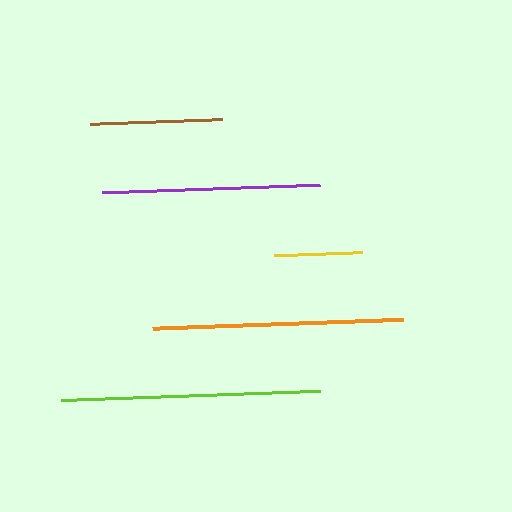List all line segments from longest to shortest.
From longest to shortest: lime, orange, purple, brown, yellow.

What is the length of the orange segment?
The orange segment is approximately 251 pixels long.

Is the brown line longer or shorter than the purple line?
The purple line is longer than the brown line.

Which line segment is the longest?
The lime line is the longest at approximately 259 pixels.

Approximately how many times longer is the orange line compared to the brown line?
The orange line is approximately 1.9 times the length of the brown line.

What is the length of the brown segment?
The brown segment is approximately 133 pixels long.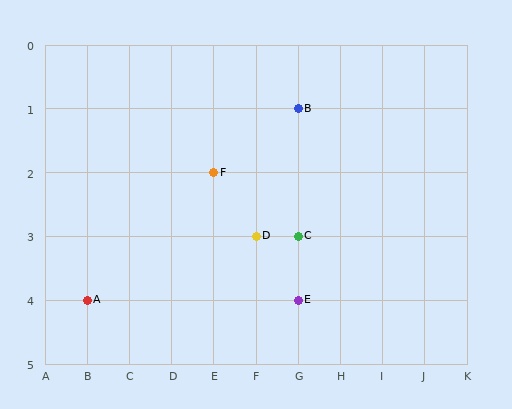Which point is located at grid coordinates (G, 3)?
Point C is at (G, 3).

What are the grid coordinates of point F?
Point F is at grid coordinates (E, 2).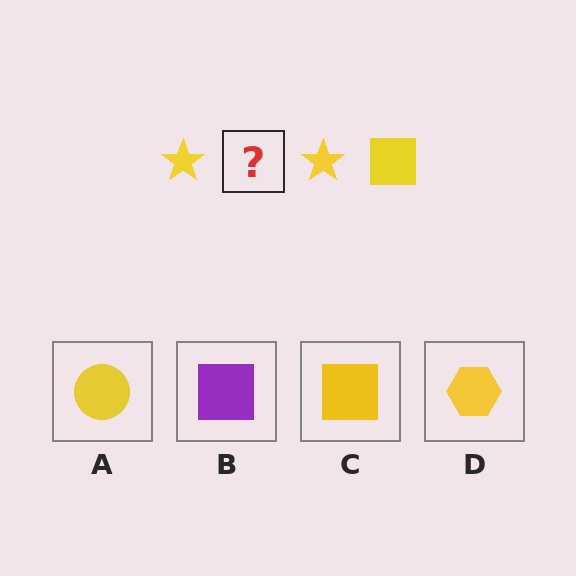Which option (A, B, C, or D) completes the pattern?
C.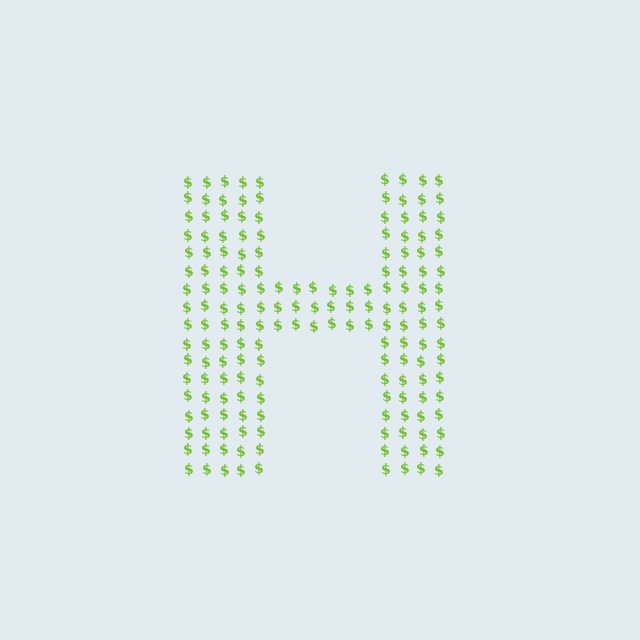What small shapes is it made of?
It is made of small dollar signs.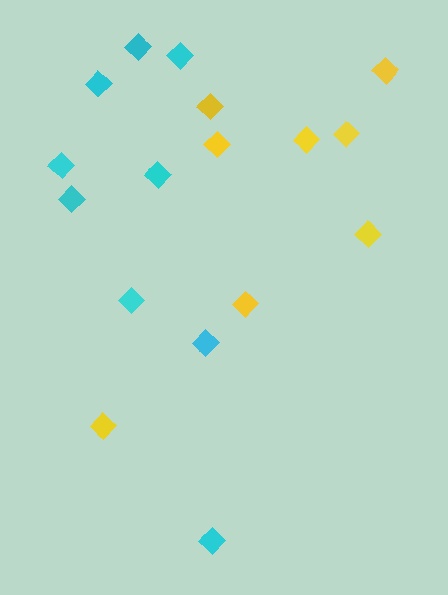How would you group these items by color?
There are 2 groups: one group of yellow diamonds (8) and one group of cyan diamonds (9).